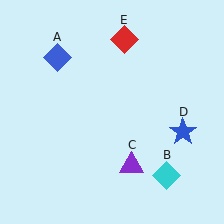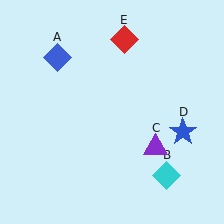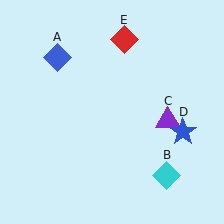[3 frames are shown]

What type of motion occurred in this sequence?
The purple triangle (object C) rotated counterclockwise around the center of the scene.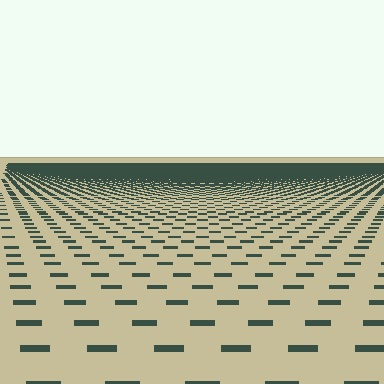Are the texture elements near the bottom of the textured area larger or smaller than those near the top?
Larger. Near the bottom, elements are closer to the viewer and appear at a bigger on-screen size.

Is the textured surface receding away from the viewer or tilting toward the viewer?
The surface is receding away from the viewer. Texture elements get smaller and denser toward the top.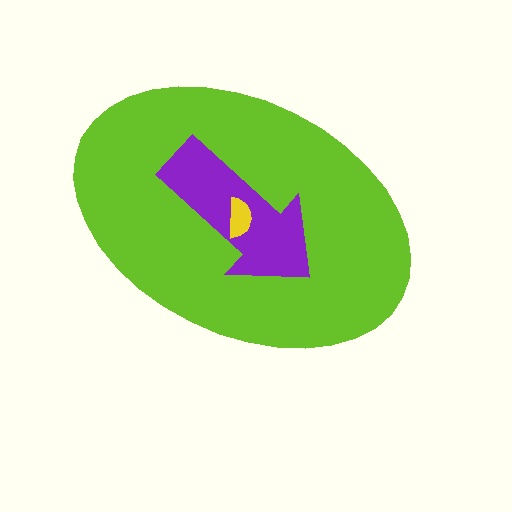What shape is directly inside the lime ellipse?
The purple arrow.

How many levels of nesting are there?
3.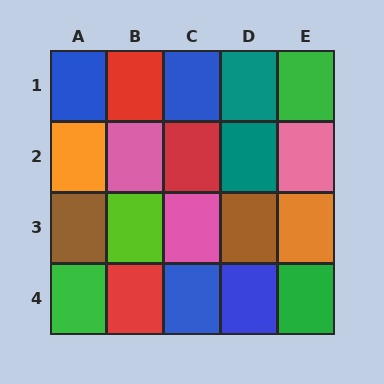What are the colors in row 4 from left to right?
Green, red, blue, blue, green.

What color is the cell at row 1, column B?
Red.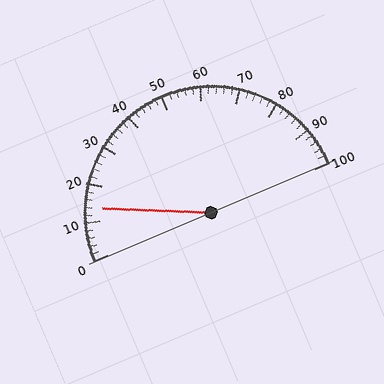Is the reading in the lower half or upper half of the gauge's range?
The reading is in the lower half of the range (0 to 100).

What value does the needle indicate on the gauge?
The needle indicates approximately 14.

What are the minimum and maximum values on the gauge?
The gauge ranges from 0 to 100.